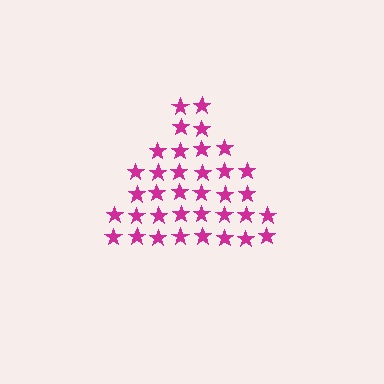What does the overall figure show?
The overall figure shows a triangle.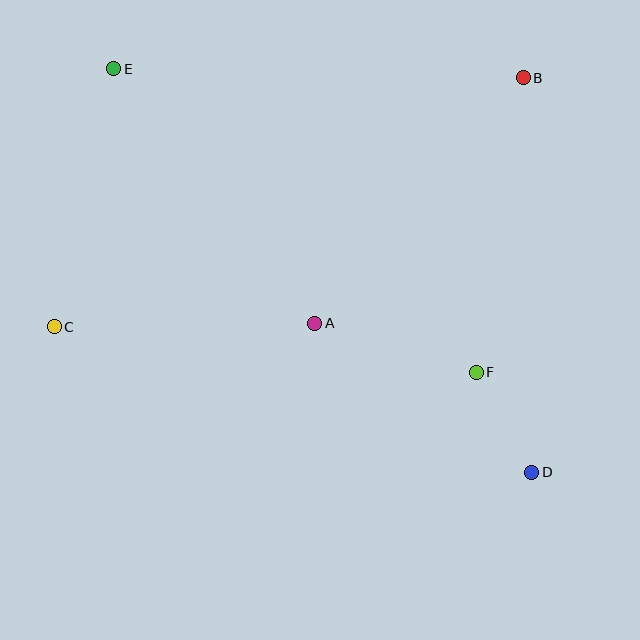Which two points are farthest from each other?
Points D and E are farthest from each other.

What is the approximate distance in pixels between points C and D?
The distance between C and D is approximately 499 pixels.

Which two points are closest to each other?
Points D and F are closest to each other.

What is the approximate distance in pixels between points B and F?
The distance between B and F is approximately 298 pixels.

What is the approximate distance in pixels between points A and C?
The distance between A and C is approximately 261 pixels.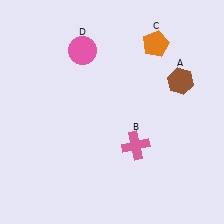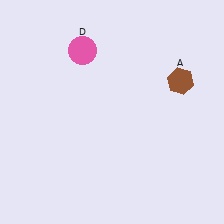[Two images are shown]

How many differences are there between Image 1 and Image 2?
There are 2 differences between the two images.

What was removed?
The pink cross (B), the orange pentagon (C) were removed in Image 2.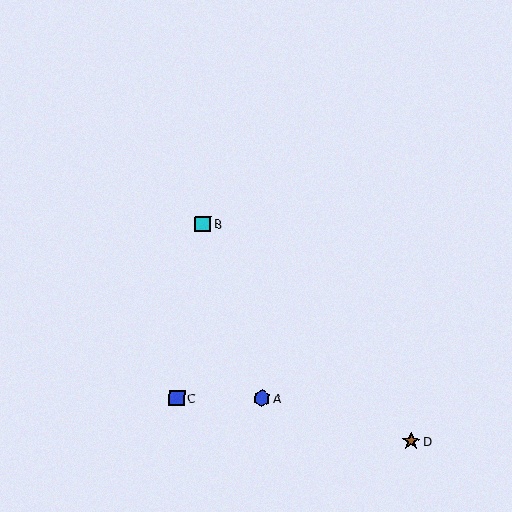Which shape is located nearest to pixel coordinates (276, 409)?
The blue hexagon (labeled A) at (262, 398) is nearest to that location.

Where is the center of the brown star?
The center of the brown star is at (411, 441).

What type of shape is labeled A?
Shape A is a blue hexagon.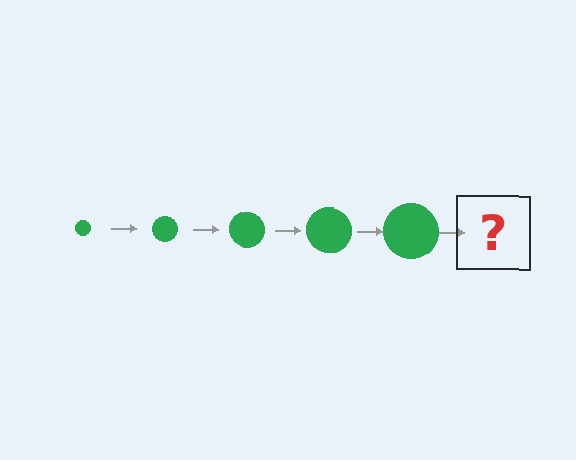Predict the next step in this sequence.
The next step is a green circle, larger than the previous one.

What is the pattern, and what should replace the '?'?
The pattern is that the circle gets progressively larger each step. The '?' should be a green circle, larger than the previous one.